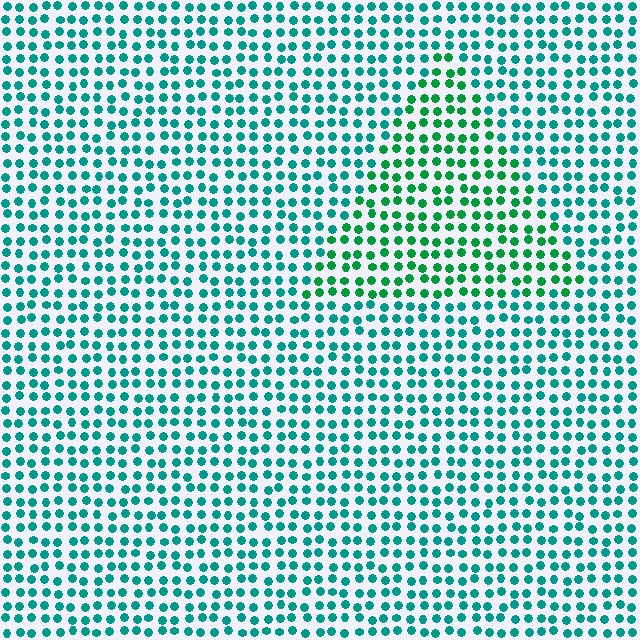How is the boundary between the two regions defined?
The boundary is defined purely by a slight shift in hue (about 32 degrees). Spacing, size, and orientation are identical on both sides.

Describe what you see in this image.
The image is filled with small teal elements in a uniform arrangement. A triangle-shaped region is visible where the elements are tinted to a slightly different hue, forming a subtle color boundary.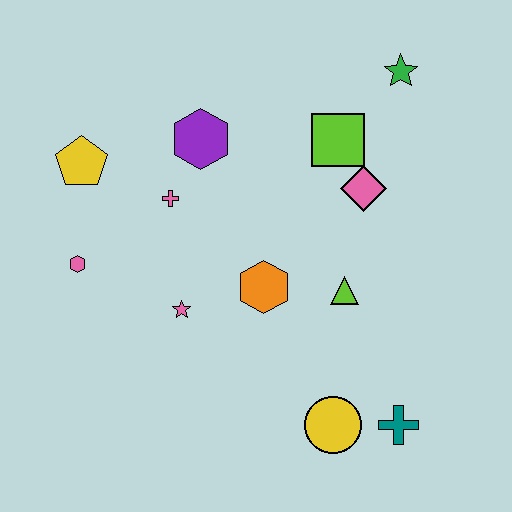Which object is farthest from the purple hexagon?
The teal cross is farthest from the purple hexagon.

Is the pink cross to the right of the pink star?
No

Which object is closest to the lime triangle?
The orange hexagon is closest to the lime triangle.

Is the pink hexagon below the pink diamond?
Yes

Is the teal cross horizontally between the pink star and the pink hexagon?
No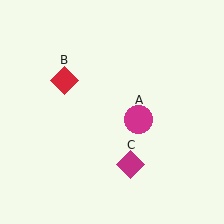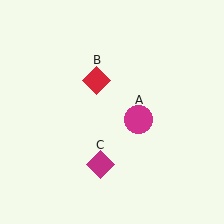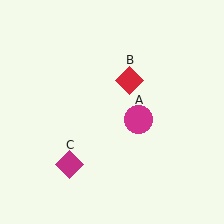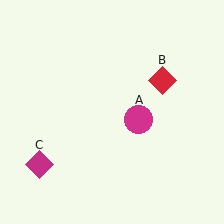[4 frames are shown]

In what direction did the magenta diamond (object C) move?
The magenta diamond (object C) moved left.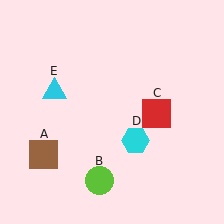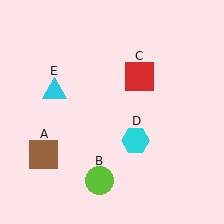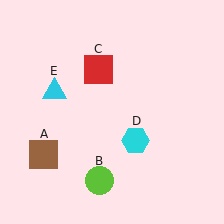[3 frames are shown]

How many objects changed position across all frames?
1 object changed position: red square (object C).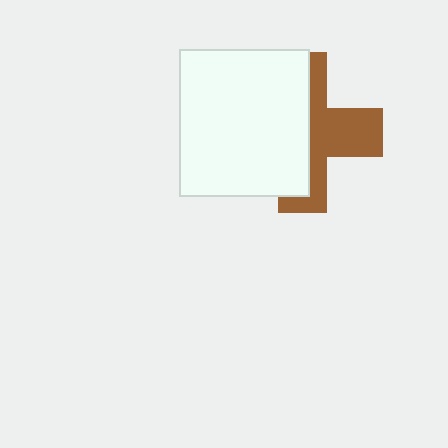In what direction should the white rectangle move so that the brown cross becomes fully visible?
The white rectangle should move left. That is the shortest direction to clear the overlap and leave the brown cross fully visible.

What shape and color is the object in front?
The object in front is a white rectangle.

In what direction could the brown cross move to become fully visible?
The brown cross could move right. That would shift it out from behind the white rectangle entirely.